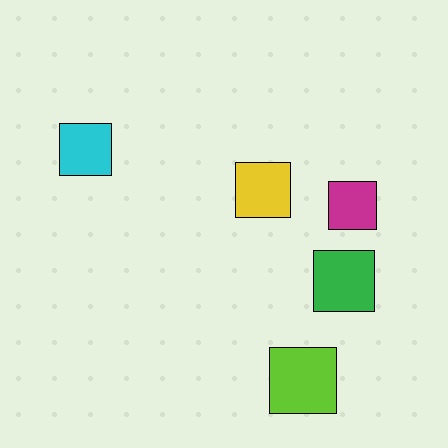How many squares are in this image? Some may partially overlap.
There are 5 squares.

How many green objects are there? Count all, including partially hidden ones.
There is 1 green object.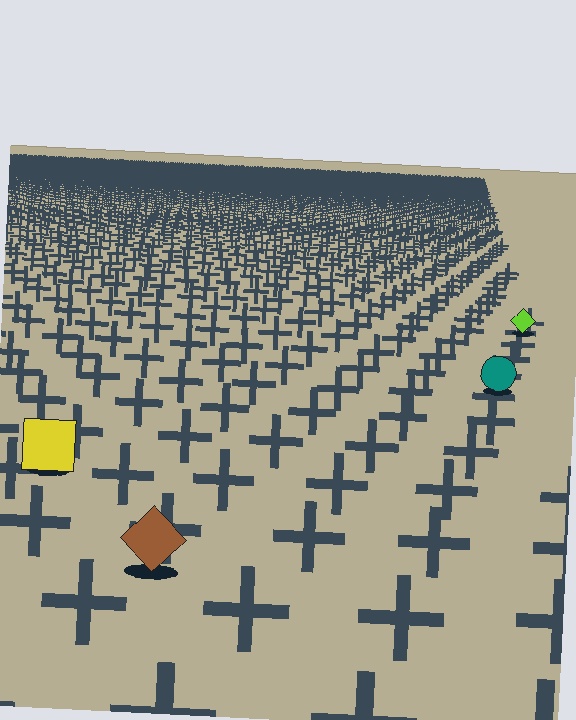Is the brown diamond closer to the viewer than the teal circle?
Yes. The brown diamond is closer — you can tell from the texture gradient: the ground texture is coarser near it.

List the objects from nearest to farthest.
From nearest to farthest: the brown diamond, the yellow square, the teal circle, the lime diamond.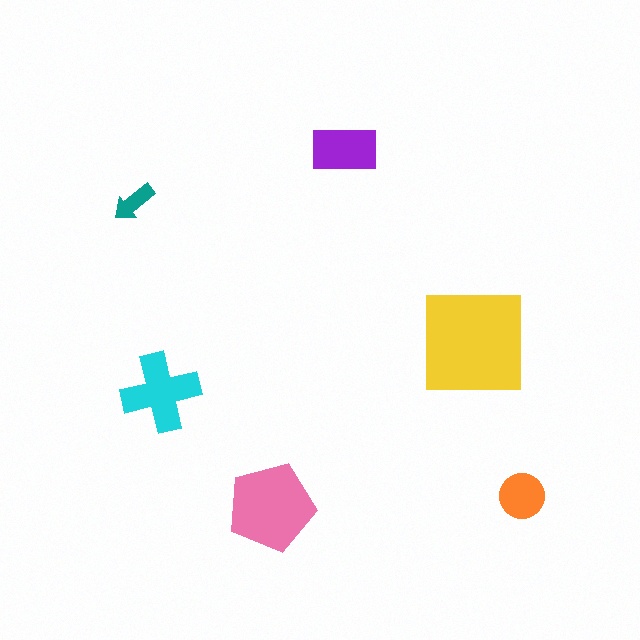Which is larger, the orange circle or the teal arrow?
The orange circle.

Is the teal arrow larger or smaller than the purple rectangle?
Smaller.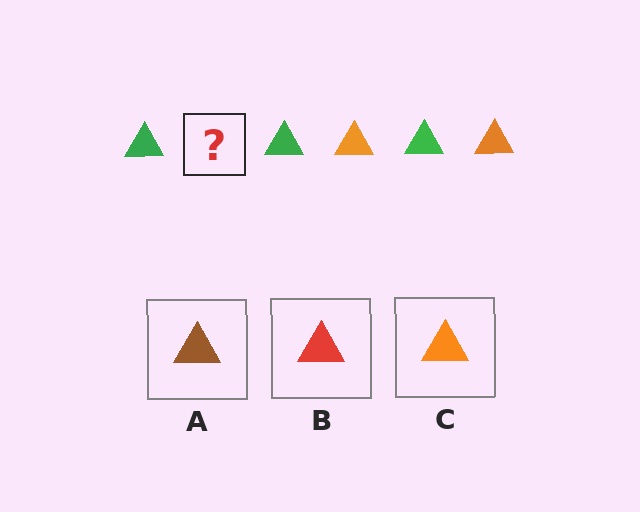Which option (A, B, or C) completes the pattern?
C.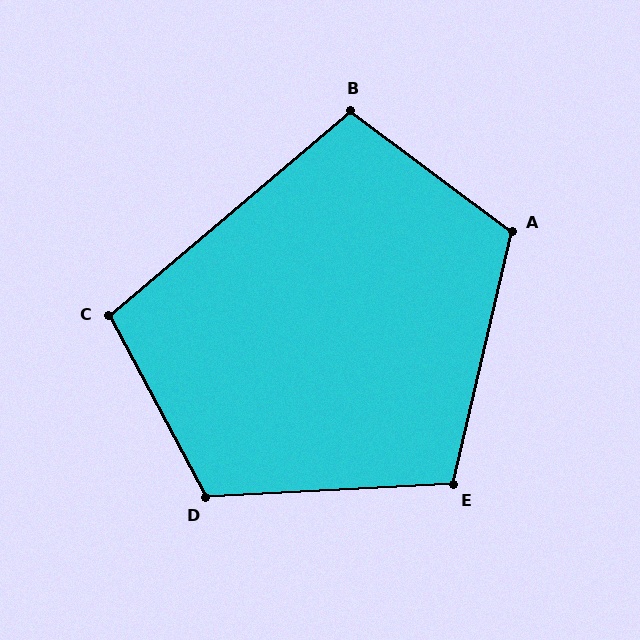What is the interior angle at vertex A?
Approximately 114 degrees (obtuse).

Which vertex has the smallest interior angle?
C, at approximately 102 degrees.